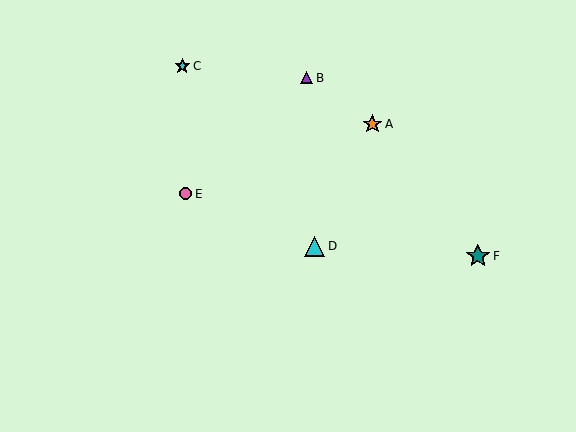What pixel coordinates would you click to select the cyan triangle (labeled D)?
Click at (314, 247) to select the cyan triangle D.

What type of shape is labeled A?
Shape A is an orange star.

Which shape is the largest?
The teal star (labeled F) is the largest.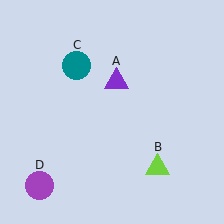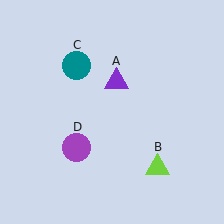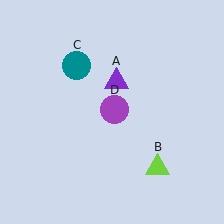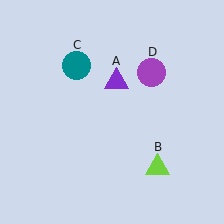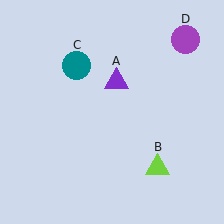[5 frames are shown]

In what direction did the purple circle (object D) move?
The purple circle (object D) moved up and to the right.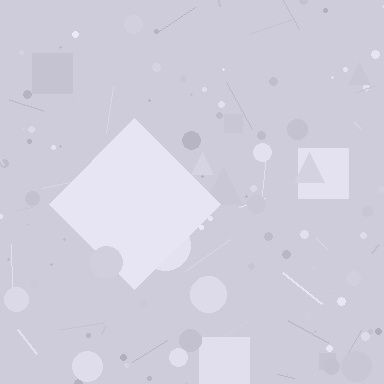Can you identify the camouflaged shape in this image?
The camouflaged shape is a diamond.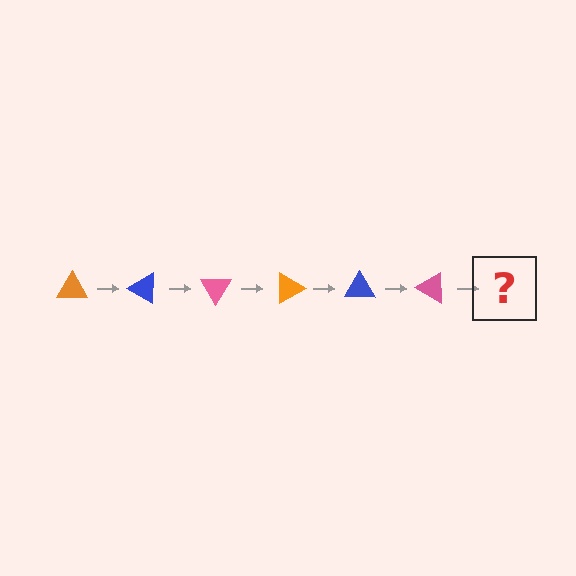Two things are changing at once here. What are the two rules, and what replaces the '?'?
The two rules are that it rotates 30 degrees each step and the color cycles through orange, blue, and pink. The '?' should be an orange triangle, rotated 180 degrees from the start.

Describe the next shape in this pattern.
It should be an orange triangle, rotated 180 degrees from the start.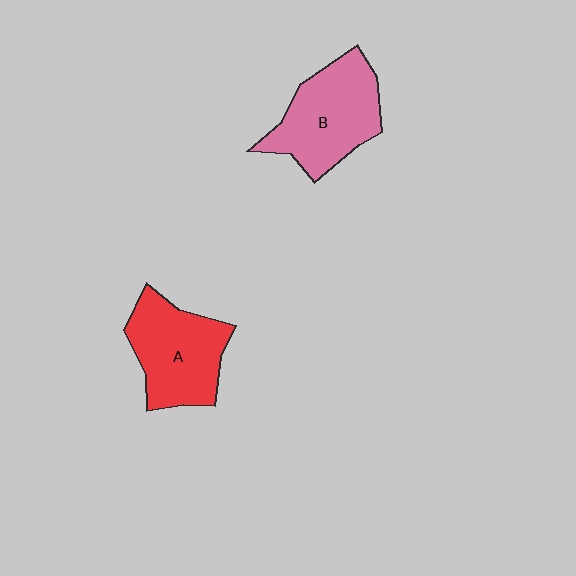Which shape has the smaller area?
Shape A (red).